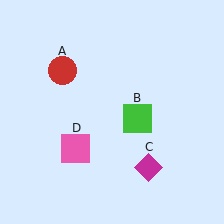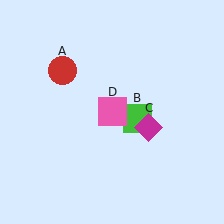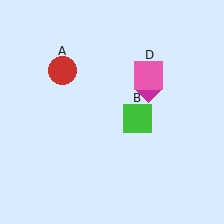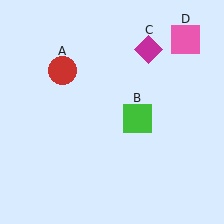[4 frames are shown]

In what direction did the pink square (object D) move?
The pink square (object D) moved up and to the right.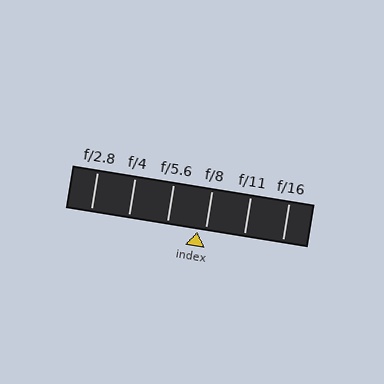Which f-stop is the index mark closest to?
The index mark is closest to f/8.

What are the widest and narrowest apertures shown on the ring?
The widest aperture shown is f/2.8 and the narrowest is f/16.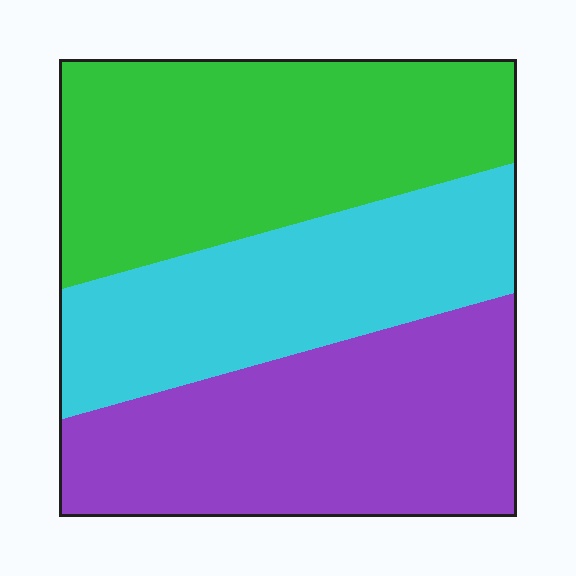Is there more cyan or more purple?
Purple.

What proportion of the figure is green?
Green covers 36% of the figure.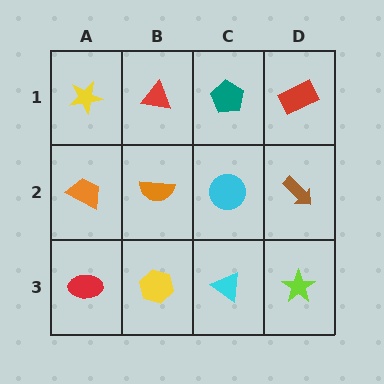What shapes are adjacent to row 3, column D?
A brown arrow (row 2, column D), a cyan triangle (row 3, column C).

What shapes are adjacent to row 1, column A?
An orange trapezoid (row 2, column A), a red triangle (row 1, column B).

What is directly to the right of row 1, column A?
A red triangle.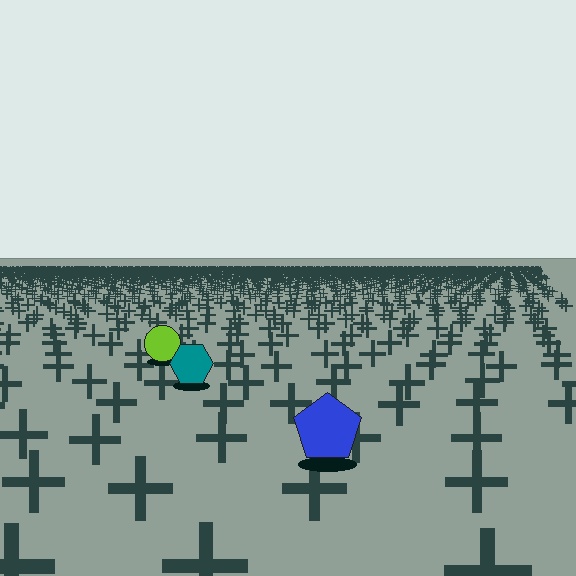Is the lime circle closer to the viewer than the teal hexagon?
No. The teal hexagon is closer — you can tell from the texture gradient: the ground texture is coarser near it.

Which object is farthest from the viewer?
The lime circle is farthest from the viewer. It appears smaller and the ground texture around it is denser.